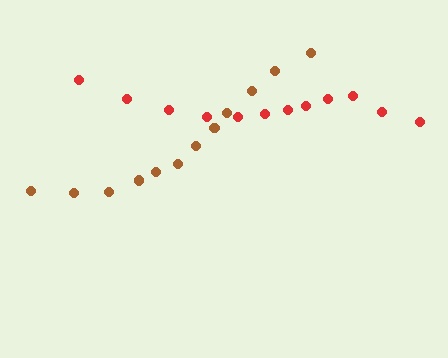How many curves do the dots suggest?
There are 2 distinct paths.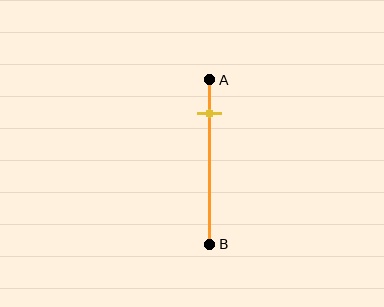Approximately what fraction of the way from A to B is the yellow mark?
The yellow mark is approximately 20% of the way from A to B.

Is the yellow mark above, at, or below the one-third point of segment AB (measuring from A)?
The yellow mark is above the one-third point of segment AB.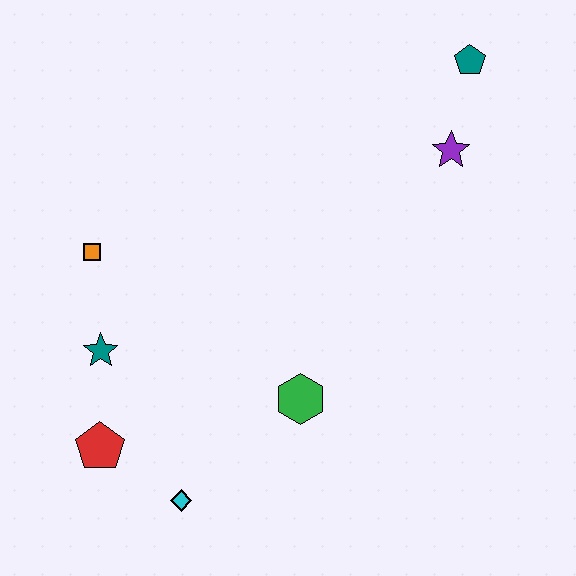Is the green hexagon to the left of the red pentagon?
No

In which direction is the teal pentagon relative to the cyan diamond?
The teal pentagon is above the cyan diamond.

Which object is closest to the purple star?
The teal pentagon is closest to the purple star.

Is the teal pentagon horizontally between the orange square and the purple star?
No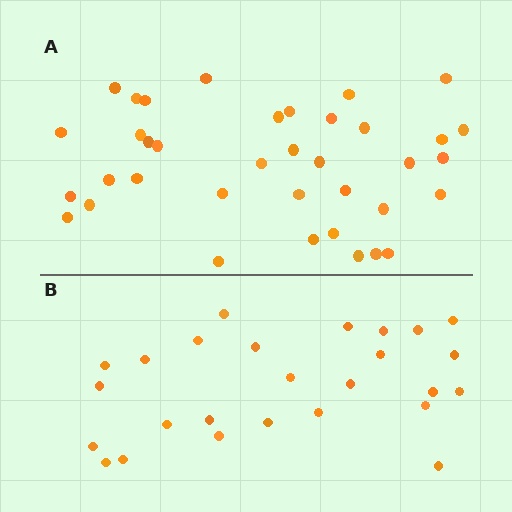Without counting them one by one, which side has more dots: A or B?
Region A (the top region) has more dots.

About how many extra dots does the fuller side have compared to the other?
Region A has roughly 12 or so more dots than region B.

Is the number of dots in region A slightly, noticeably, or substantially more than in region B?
Region A has noticeably more, but not dramatically so. The ratio is roughly 1.4 to 1.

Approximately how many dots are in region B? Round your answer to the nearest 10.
About 30 dots. (The exact count is 26, which rounds to 30.)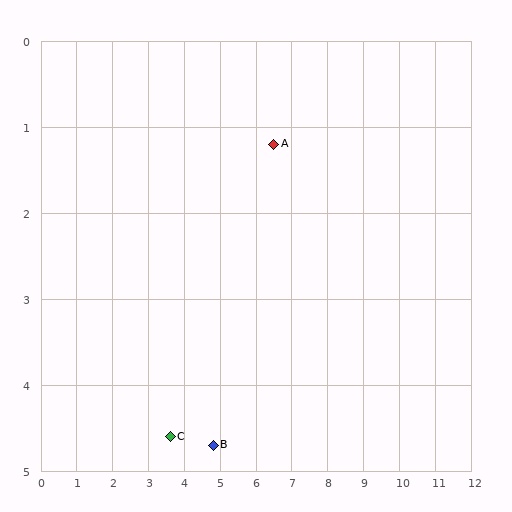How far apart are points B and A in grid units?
Points B and A are about 3.9 grid units apart.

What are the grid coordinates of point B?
Point B is at approximately (4.8, 4.7).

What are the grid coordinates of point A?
Point A is at approximately (6.5, 1.2).